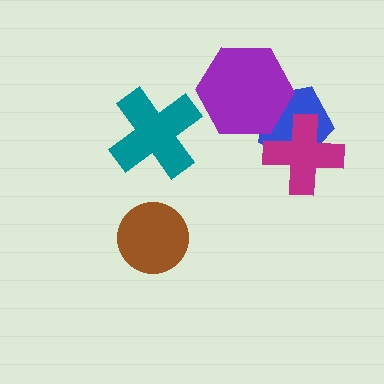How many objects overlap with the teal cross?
0 objects overlap with the teal cross.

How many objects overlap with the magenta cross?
1 object overlaps with the magenta cross.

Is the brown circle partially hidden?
No, no other shape covers it.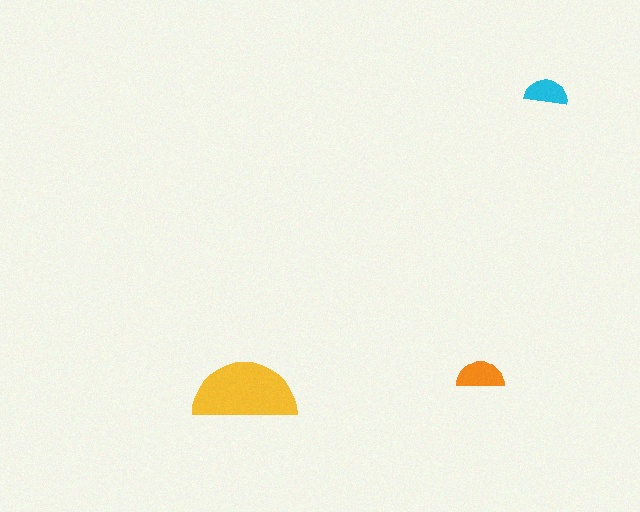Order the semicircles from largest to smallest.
the yellow one, the orange one, the cyan one.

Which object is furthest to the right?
The cyan semicircle is rightmost.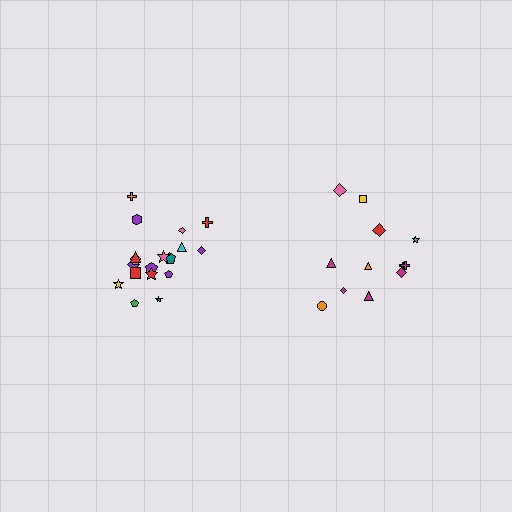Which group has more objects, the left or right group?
The left group.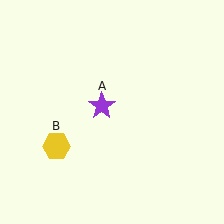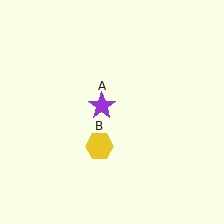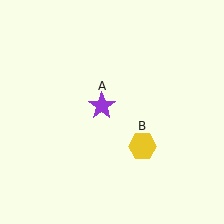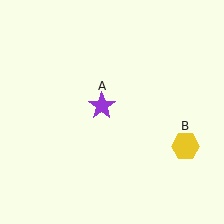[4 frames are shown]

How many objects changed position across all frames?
1 object changed position: yellow hexagon (object B).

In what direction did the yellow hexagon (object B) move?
The yellow hexagon (object B) moved right.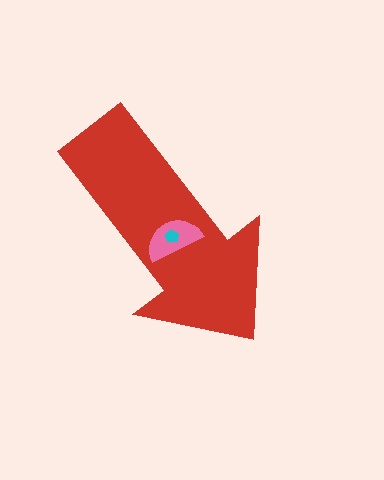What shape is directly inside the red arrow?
The pink semicircle.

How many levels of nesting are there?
3.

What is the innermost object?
The cyan pentagon.